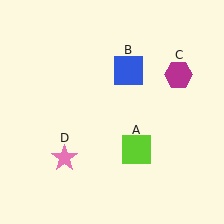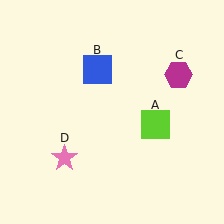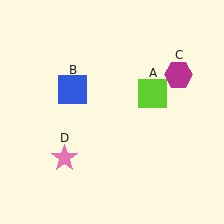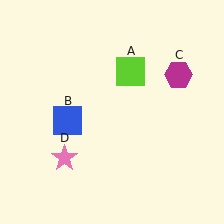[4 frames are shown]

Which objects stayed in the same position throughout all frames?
Magenta hexagon (object C) and pink star (object D) remained stationary.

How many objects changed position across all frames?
2 objects changed position: lime square (object A), blue square (object B).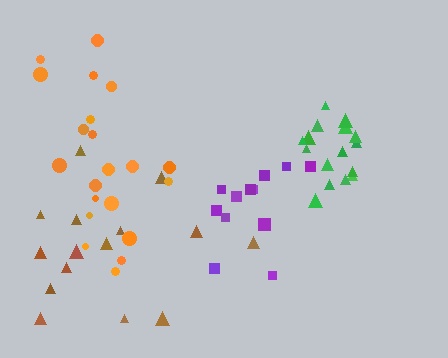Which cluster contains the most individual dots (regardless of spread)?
Orange (21).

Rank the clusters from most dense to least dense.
green, purple, orange, brown.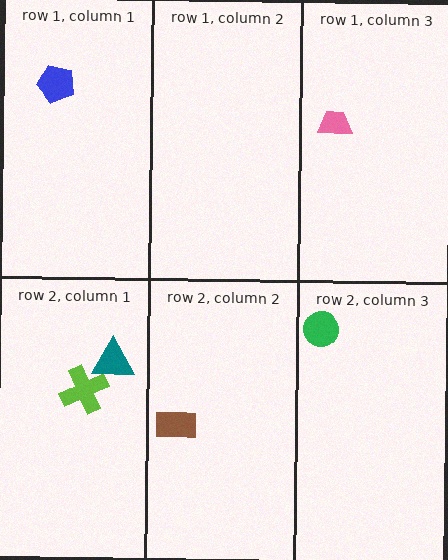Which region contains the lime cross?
The row 2, column 1 region.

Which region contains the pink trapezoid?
The row 1, column 3 region.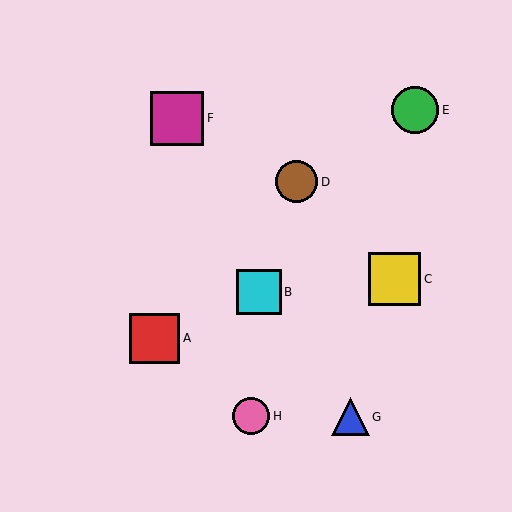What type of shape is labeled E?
Shape E is a green circle.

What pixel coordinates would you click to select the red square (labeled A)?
Click at (155, 338) to select the red square A.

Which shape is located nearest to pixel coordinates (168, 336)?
The red square (labeled A) at (155, 338) is nearest to that location.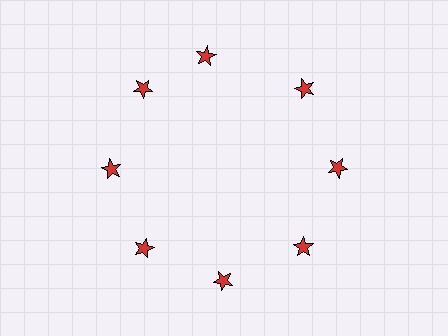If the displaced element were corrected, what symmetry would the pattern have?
It would have 8-fold rotational symmetry — the pattern would map onto itself every 45 degrees.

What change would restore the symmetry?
The symmetry would be restored by rotating it back into even spacing with its neighbors so that all 8 stars sit at equal angles and equal distance from the center.